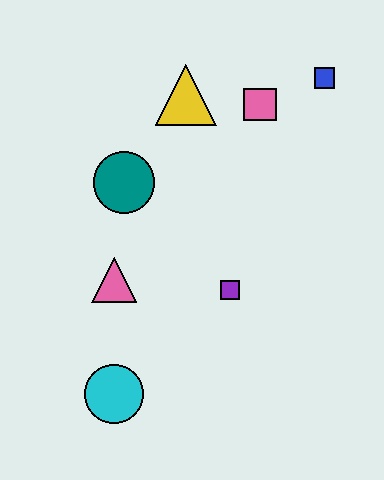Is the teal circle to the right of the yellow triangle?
No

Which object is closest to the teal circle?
The pink triangle is closest to the teal circle.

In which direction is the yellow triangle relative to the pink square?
The yellow triangle is to the left of the pink square.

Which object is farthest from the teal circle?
The blue square is farthest from the teal circle.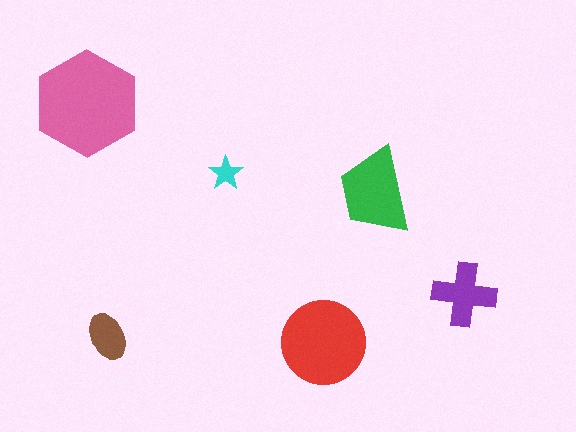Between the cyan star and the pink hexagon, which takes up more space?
The pink hexagon.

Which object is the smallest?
The cyan star.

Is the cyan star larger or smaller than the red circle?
Smaller.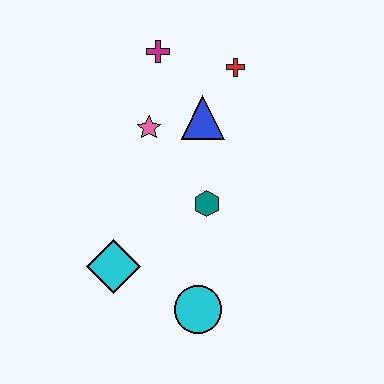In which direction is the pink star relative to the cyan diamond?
The pink star is above the cyan diamond.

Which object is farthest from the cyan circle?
The magenta cross is farthest from the cyan circle.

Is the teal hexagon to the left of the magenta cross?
No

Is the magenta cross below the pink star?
No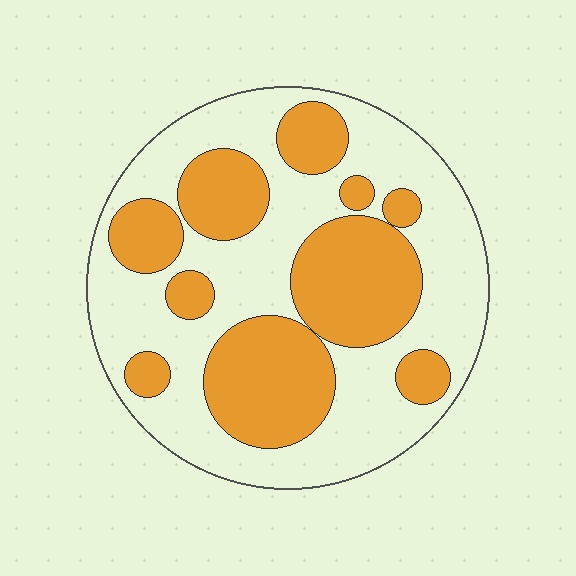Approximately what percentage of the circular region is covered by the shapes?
Approximately 40%.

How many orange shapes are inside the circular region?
10.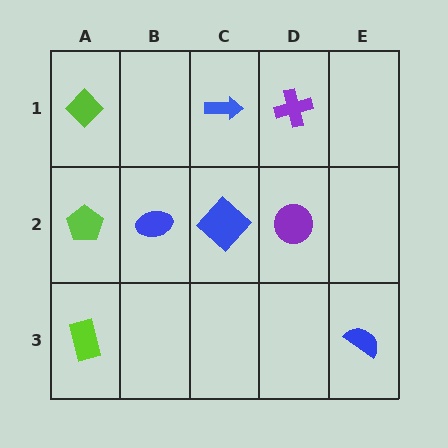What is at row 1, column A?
A lime diamond.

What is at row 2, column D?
A purple circle.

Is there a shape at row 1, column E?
No, that cell is empty.